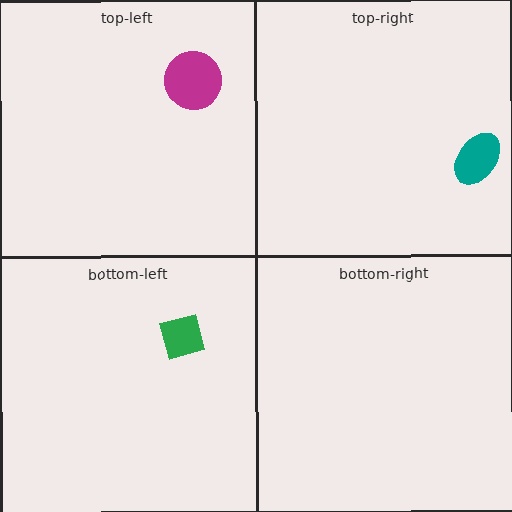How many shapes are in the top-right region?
1.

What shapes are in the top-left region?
The magenta circle.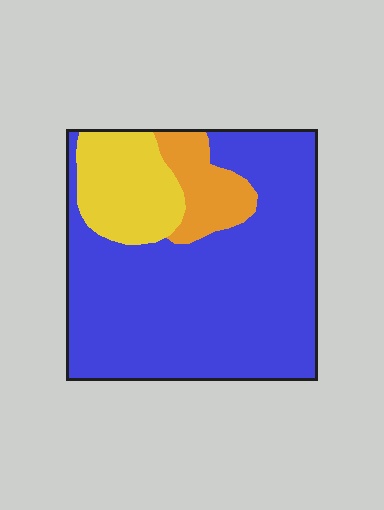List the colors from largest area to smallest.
From largest to smallest: blue, yellow, orange.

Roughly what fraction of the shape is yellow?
Yellow takes up about one sixth (1/6) of the shape.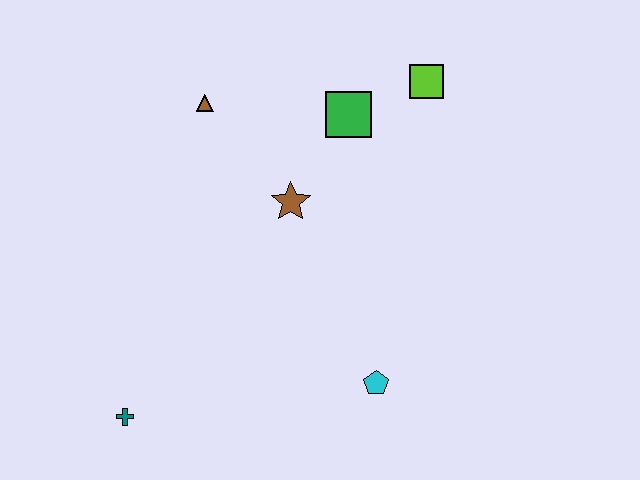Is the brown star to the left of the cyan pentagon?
Yes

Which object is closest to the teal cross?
The cyan pentagon is closest to the teal cross.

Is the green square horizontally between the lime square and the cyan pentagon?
No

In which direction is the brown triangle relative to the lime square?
The brown triangle is to the left of the lime square.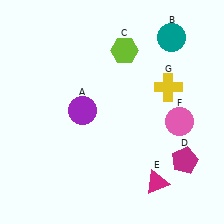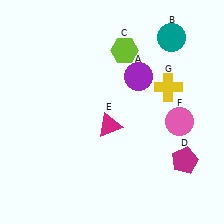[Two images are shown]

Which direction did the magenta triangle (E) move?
The magenta triangle (E) moved up.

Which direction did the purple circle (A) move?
The purple circle (A) moved right.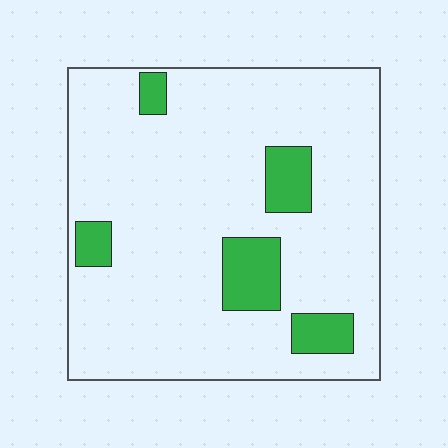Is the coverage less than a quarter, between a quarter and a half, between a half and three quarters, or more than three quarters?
Less than a quarter.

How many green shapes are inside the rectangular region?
5.